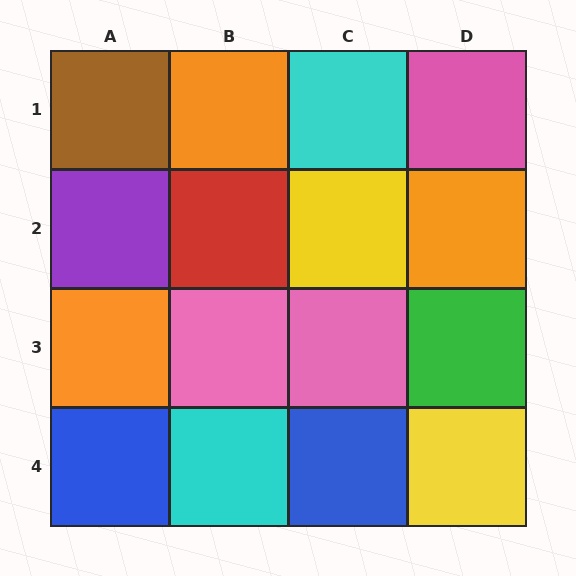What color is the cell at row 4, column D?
Yellow.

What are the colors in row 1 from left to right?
Brown, orange, cyan, pink.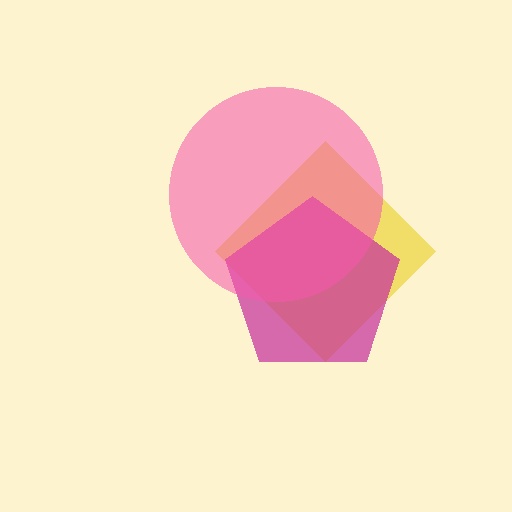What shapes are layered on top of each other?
The layered shapes are: a yellow diamond, a magenta pentagon, a pink circle.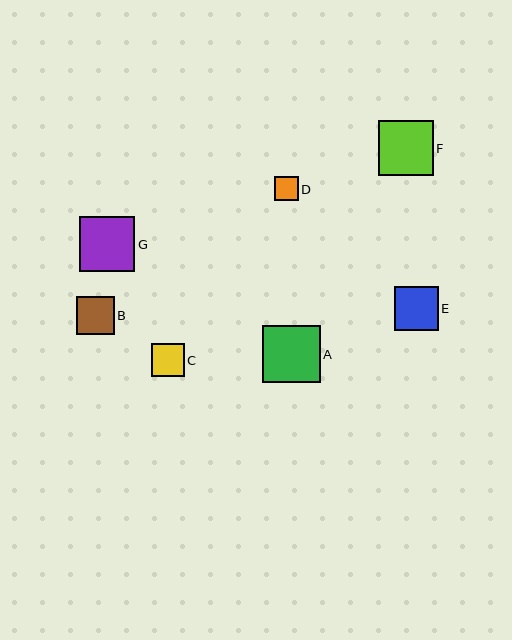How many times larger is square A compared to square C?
Square A is approximately 1.7 times the size of square C.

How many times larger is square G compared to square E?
Square G is approximately 1.3 times the size of square E.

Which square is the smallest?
Square D is the smallest with a size of approximately 24 pixels.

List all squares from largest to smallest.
From largest to smallest: A, G, F, E, B, C, D.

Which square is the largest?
Square A is the largest with a size of approximately 57 pixels.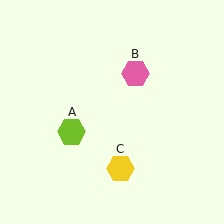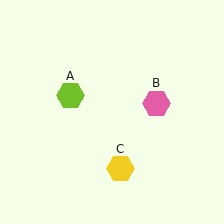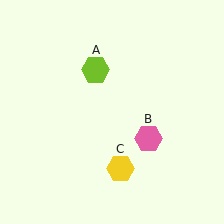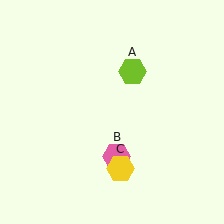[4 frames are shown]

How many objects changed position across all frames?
2 objects changed position: lime hexagon (object A), pink hexagon (object B).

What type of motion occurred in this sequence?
The lime hexagon (object A), pink hexagon (object B) rotated clockwise around the center of the scene.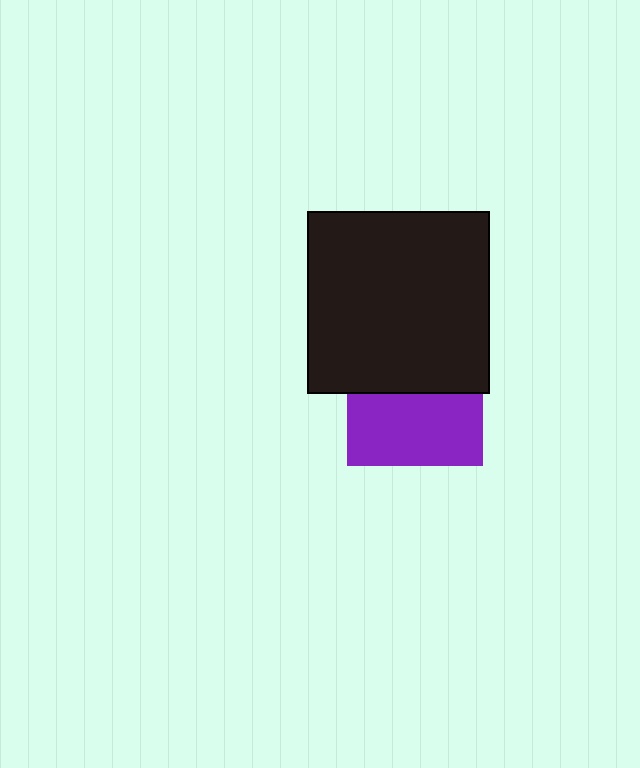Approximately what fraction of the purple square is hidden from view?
Roughly 47% of the purple square is hidden behind the black square.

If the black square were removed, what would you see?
You would see the complete purple square.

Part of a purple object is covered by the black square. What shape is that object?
It is a square.